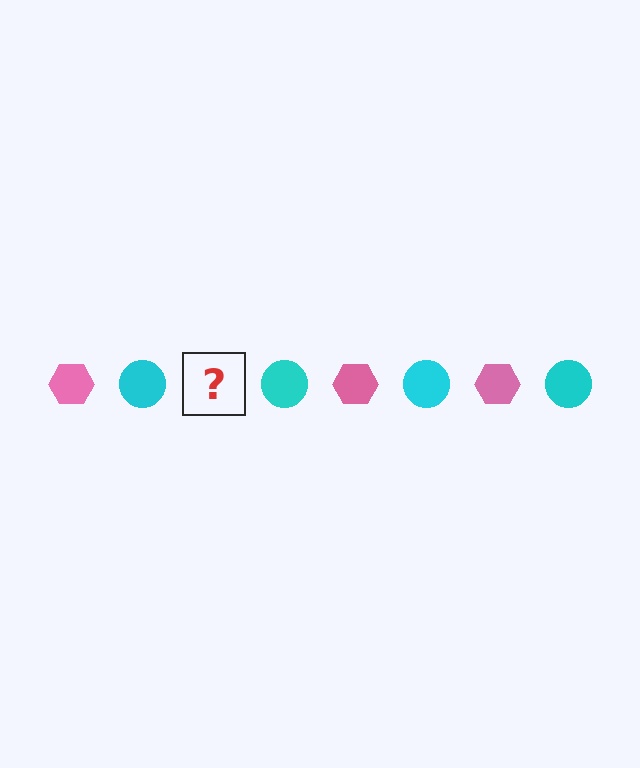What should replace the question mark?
The question mark should be replaced with a pink hexagon.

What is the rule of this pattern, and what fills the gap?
The rule is that the pattern alternates between pink hexagon and cyan circle. The gap should be filled with a pink hexagon.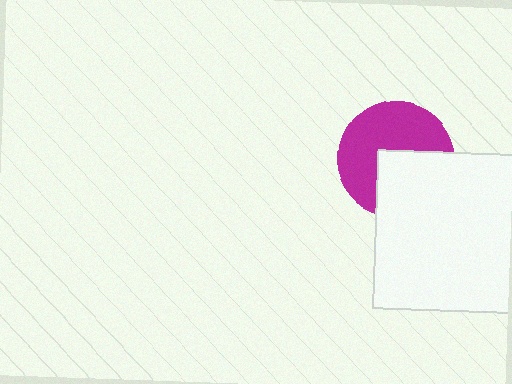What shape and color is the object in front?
The object in front is a white square.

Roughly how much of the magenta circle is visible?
About half of it is visible (roughly 58%).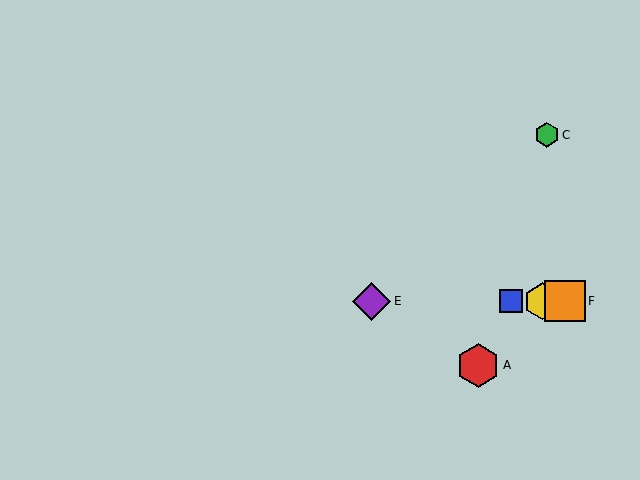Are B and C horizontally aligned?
No, B is at y≈301 and C is at y≈135.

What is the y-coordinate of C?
Object C is at y≈135.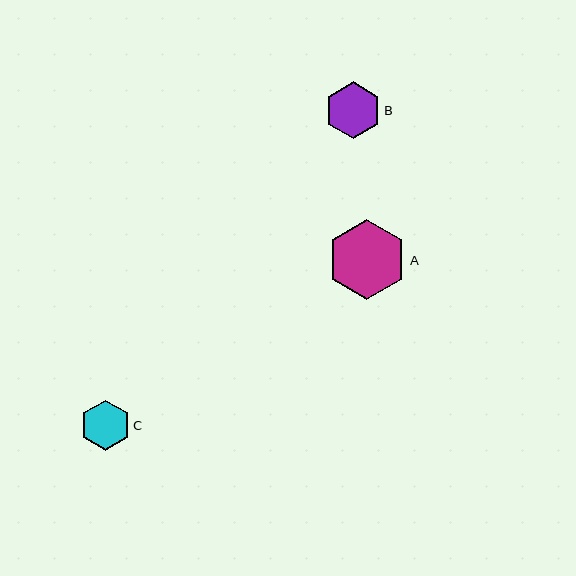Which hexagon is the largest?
Hexagon A is the largest with a size of approximately 80 pixels.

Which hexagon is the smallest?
Hexagon C is the smallest with a size of approximately 50 pixels.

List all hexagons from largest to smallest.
From largest to smallest: A, B, C.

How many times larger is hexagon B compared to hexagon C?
Hexagon B is approximately 1.1 times the size of hexagon C.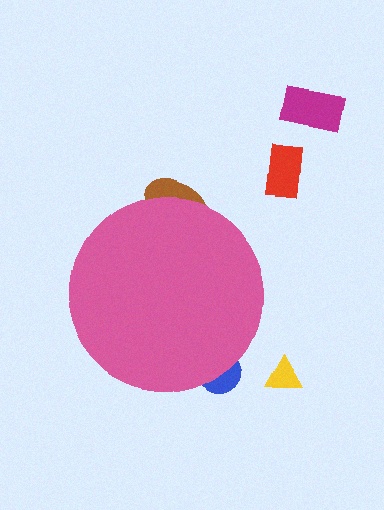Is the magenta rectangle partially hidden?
No, the magenta rectangle is fully visible.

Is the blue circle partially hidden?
Yes, the blue circle is partially hidden behind the pink circle.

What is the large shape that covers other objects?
A pink circle.